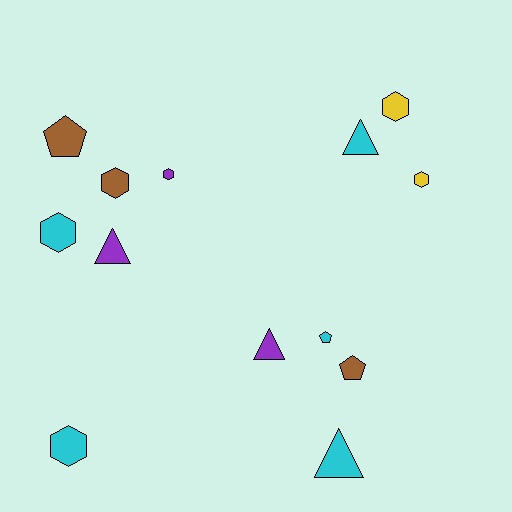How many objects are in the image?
There are 13 objects.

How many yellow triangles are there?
There are no yellow triangles.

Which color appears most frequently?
Cyan, with 5 objects.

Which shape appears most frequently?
Hexagon, with 6 objects.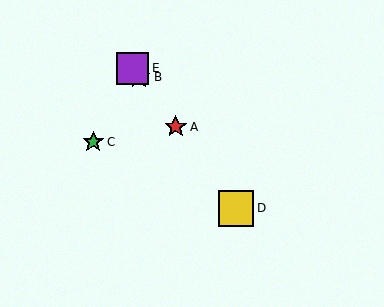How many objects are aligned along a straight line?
4 objects (A, B, D, E) are aligned along a straight line.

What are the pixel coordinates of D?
Object D is at (236, 208).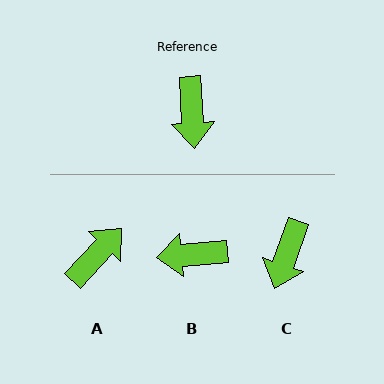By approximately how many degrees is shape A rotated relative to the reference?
Approximately 133 degrees counter-clockwise.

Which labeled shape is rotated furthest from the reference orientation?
A, about 133 degrees away.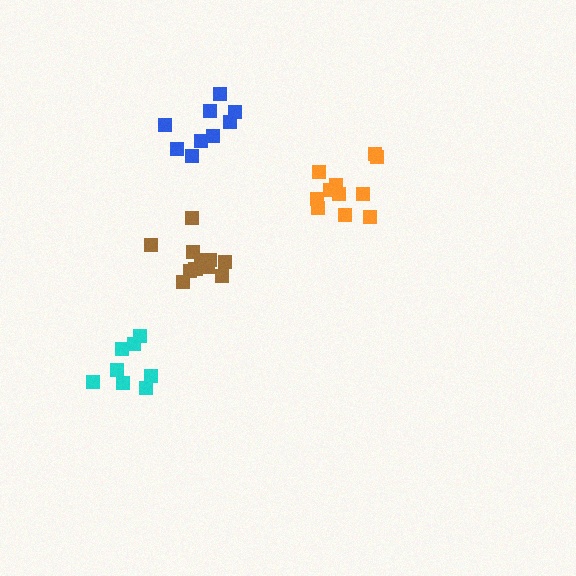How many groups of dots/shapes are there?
There are 4 groups.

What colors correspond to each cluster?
The clusters are colored: cyan, brown, blue, orange.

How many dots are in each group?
Group 1: 8 dots, Group 2: 12 dots, Group 3: 9 dots, Group 4: 11 dots (40 total).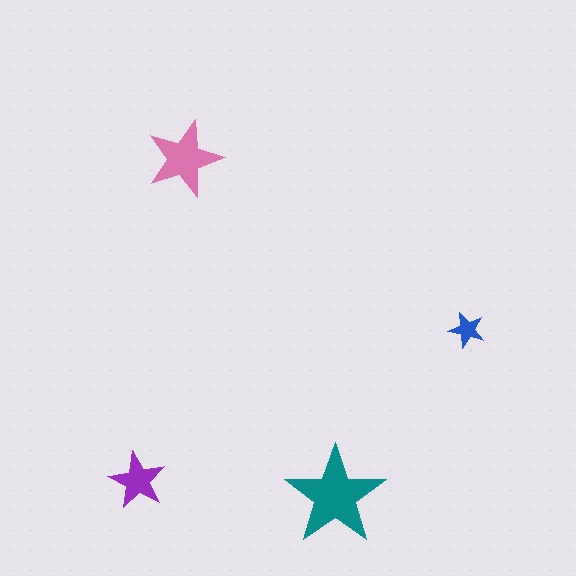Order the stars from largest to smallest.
the teal one, the pink one, the purple one, the blue one.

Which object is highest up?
The pink star is topmost.